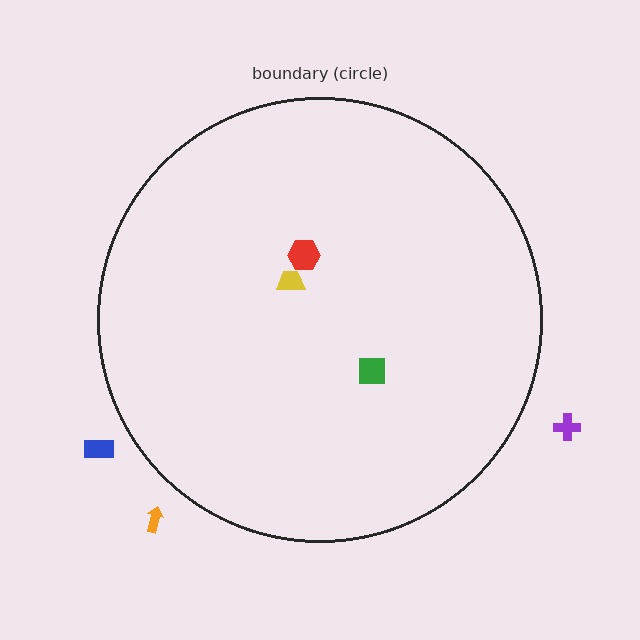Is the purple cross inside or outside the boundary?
Outside.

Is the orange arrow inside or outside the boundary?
Outside.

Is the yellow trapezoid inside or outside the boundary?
Inside.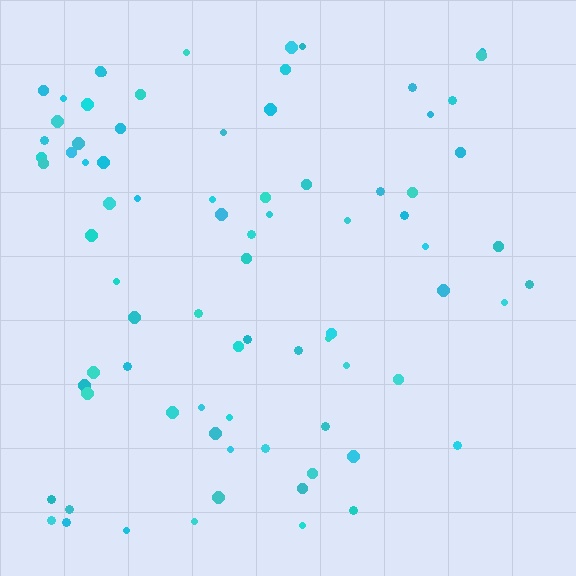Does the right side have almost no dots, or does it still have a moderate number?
Still a moderate number, just noticeably fewer than the left.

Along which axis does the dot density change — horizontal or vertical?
Horizontal.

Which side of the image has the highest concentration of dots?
The left.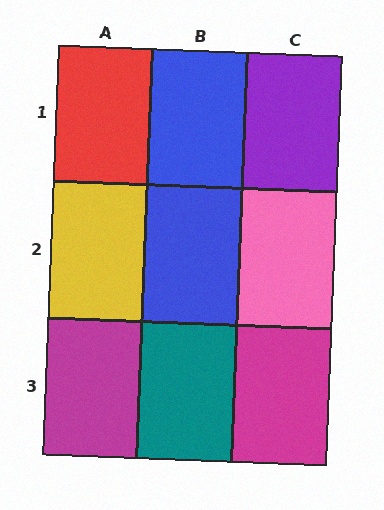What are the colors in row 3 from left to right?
Magenta, teal, magenta.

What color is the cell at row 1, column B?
Blue.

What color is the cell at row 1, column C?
Purple.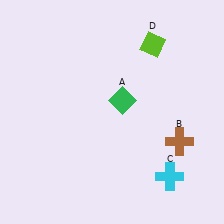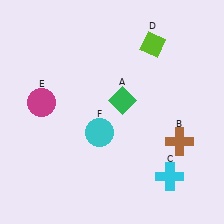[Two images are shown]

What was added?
A magenta circle (E), a cyan circle (F) were added in Image 2.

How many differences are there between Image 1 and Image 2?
There are 2 differences between the two images.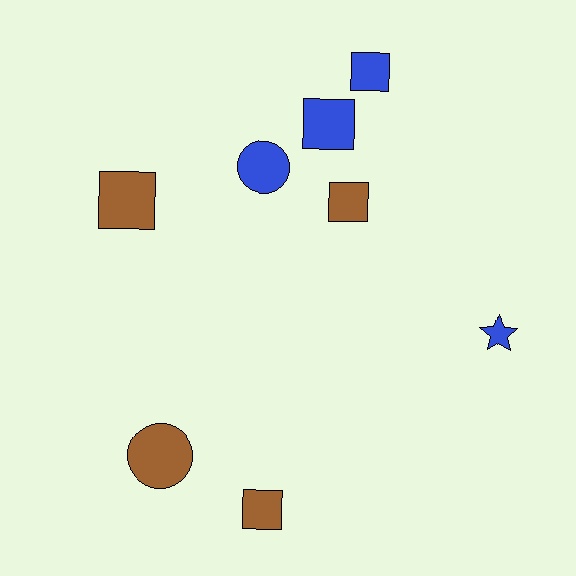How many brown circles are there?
There is 1 brown circle.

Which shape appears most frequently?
Square, with 5 objects.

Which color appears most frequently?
Brown, with 4 objects.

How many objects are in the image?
There are 8 objects.